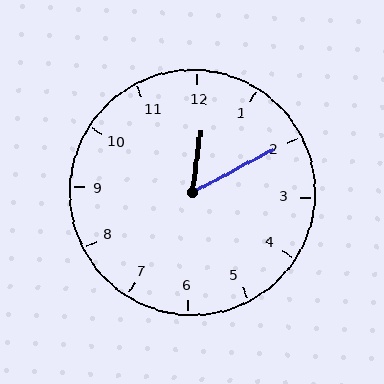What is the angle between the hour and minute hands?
Approximately 55 degrees.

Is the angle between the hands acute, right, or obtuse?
It is acute.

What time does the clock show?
12:10.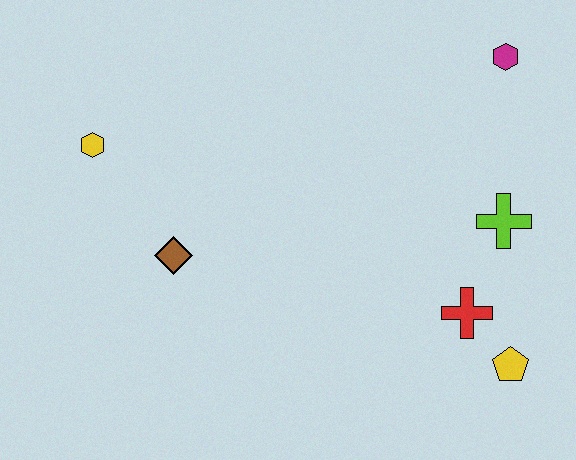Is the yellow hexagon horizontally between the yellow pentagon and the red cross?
No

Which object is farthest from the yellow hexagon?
The yellow pentagon is farthest from the yellow hexagon.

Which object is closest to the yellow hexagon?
The brown diamond is closest to the yellow hexagon.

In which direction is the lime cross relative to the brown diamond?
The lime cross is to the right of the brown diamond.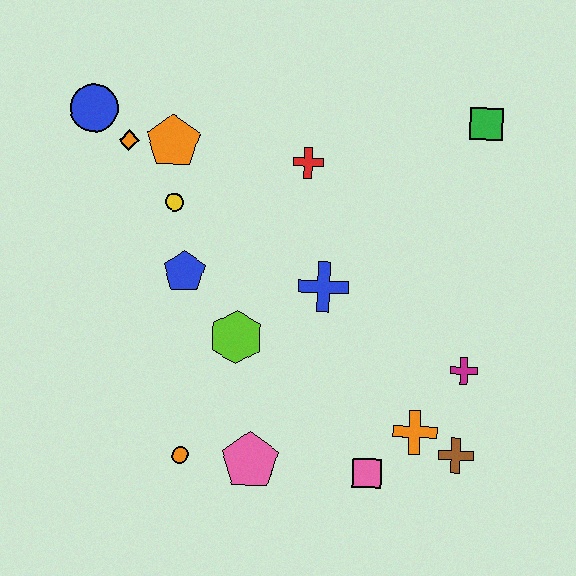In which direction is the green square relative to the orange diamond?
The green square is to the right of the orange diamond.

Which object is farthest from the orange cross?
The blue circle is farthest from the orange cross.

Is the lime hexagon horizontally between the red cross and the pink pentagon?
No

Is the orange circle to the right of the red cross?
No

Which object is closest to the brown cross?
The orange cross is closest to the brown cross.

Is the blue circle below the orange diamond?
No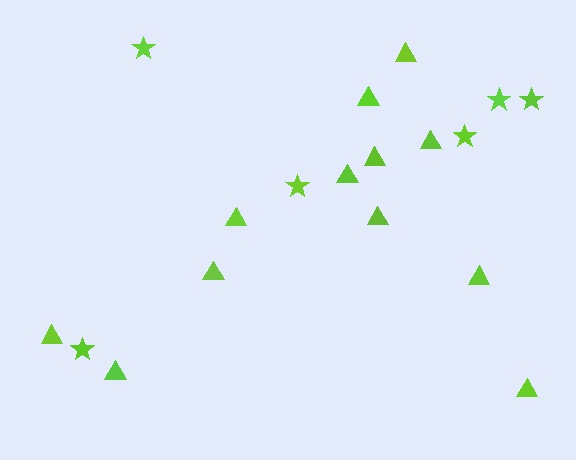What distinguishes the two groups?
There are 2 groups: one group of triangles (12) and one group of stars (6).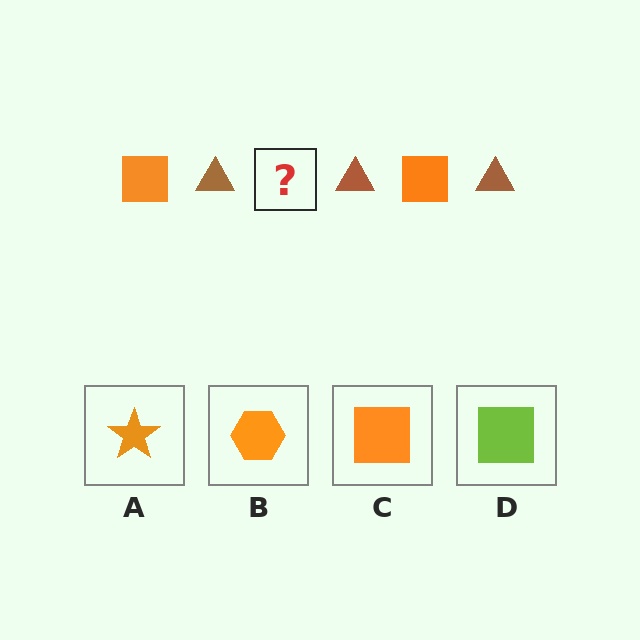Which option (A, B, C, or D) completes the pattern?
C.